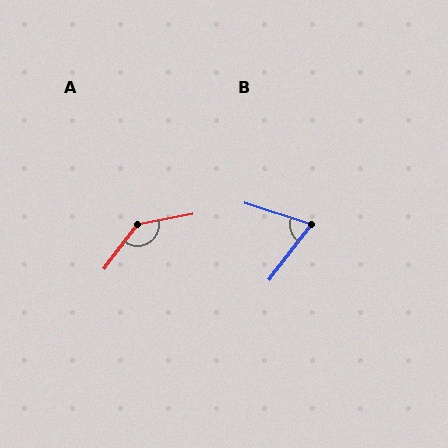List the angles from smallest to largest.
B (71°), A (138°).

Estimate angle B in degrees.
Approximately 71 degrees.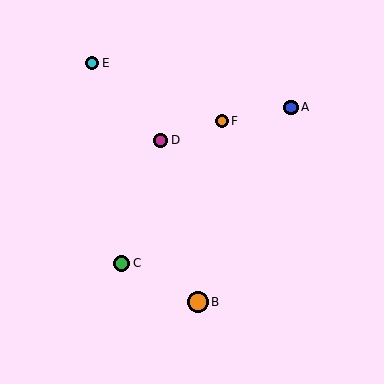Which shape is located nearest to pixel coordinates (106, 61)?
The cyan circle (labeled E) at (92, 63) is nearest to that location.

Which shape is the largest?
The orange circle (labeled B) is the largest.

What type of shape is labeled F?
Shape F is an orange circle.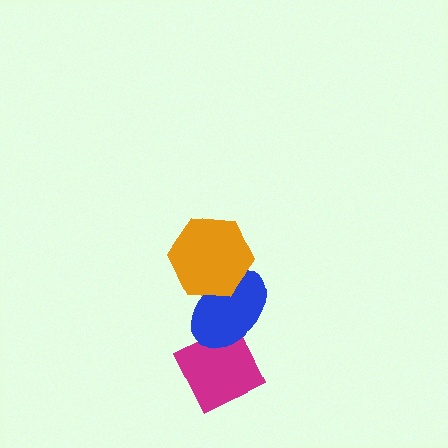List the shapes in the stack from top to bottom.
From top to bottom: the orange hexagon, the blue ellipse, the magenta diamond.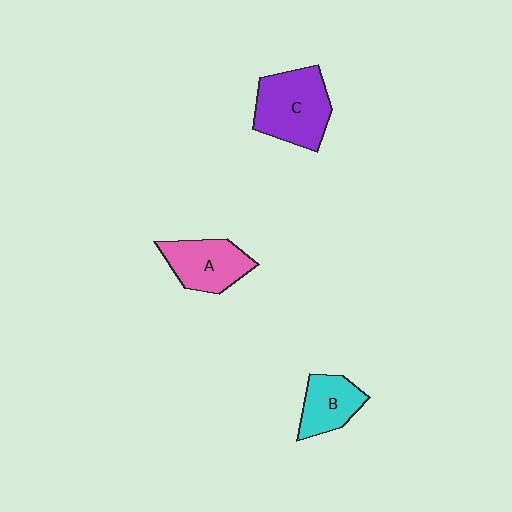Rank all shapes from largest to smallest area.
From largest to smallest: C (purple), A (pink), B (cyan).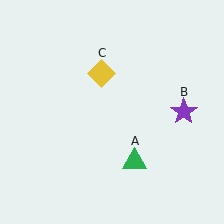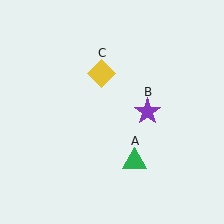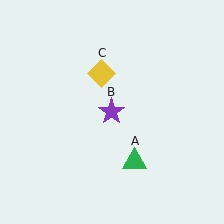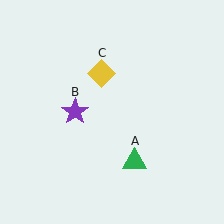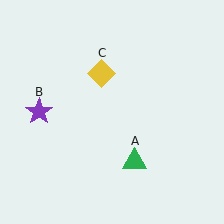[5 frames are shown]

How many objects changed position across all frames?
1 object changed position: purple star (object B).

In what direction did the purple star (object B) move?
The purple star (object B) moved left.